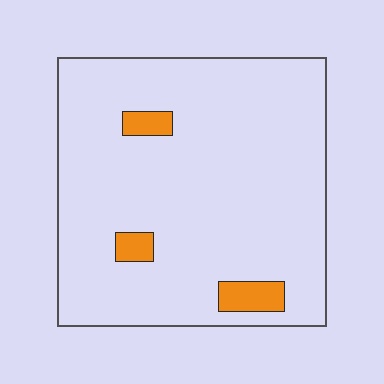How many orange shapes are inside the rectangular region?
3.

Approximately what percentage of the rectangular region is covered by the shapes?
Approximately 5%.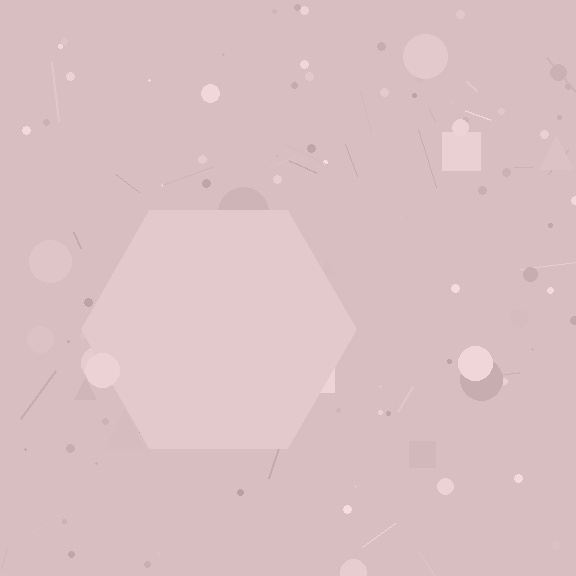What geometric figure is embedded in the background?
A hexagon is embedded in the background.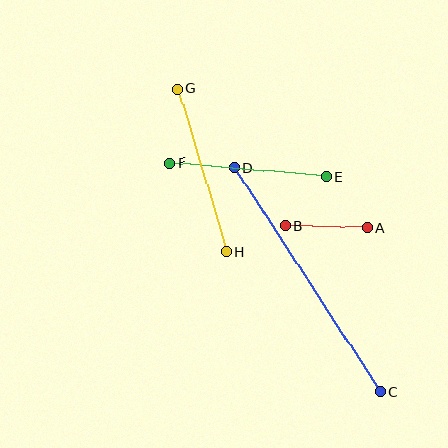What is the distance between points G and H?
The distance is approximately 170 pixels.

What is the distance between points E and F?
The distance is approximately 157 pixels.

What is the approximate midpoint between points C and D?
The midpoint is at approximately (307, 280) pixels.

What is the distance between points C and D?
The distance is approximately 267 pixels.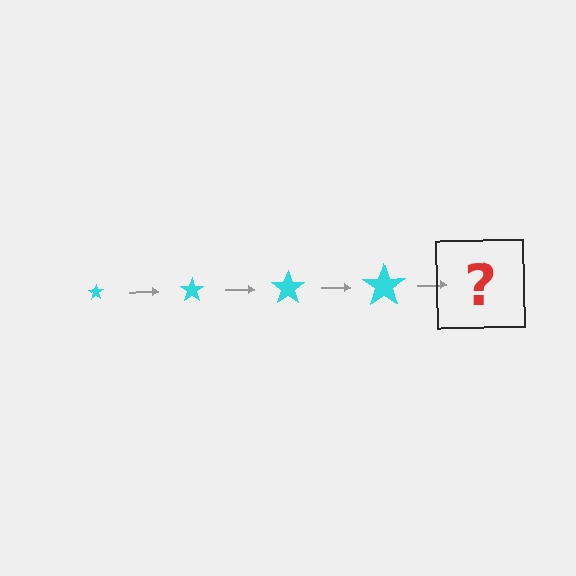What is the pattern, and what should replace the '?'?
The pattern is that the star gets progressively larger each step. The '?' should be a cyan star, larger than the previous one.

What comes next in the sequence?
The next element should be a cyan star, larger than the previous one.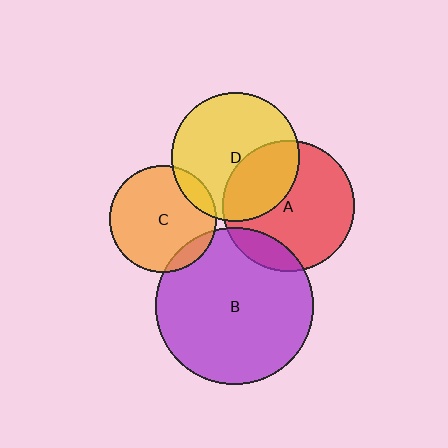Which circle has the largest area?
Circle B (purple).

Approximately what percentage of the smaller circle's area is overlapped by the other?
Approximately 10%.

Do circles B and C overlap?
Yes.